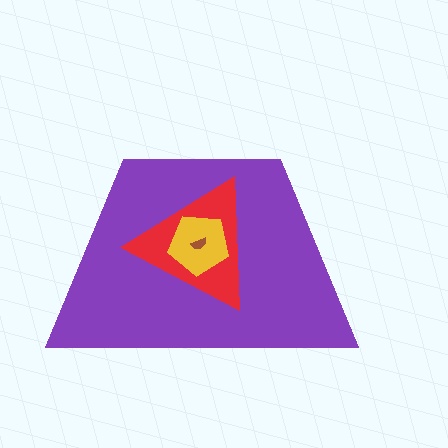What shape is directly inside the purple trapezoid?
The red triangle.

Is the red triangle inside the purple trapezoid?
Yes.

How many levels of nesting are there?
4.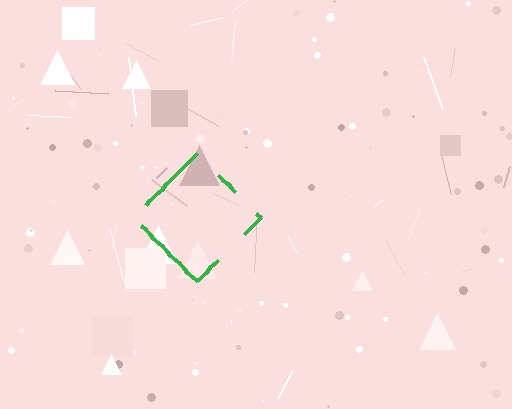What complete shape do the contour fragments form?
The contour fragments form a diamond.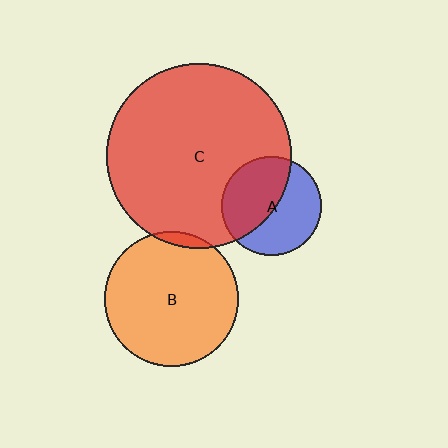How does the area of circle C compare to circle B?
Approximately 1.9 times.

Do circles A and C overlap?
Yes.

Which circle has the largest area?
Circle C (red).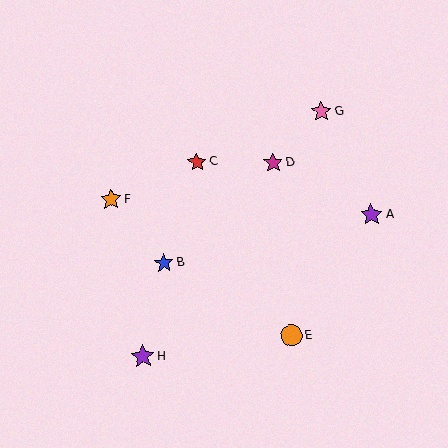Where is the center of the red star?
The center of the red star is at (197, 162).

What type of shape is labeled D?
Shape D is a magenta star.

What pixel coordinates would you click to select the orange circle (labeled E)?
Click at (291, 335) to select the orange circle E.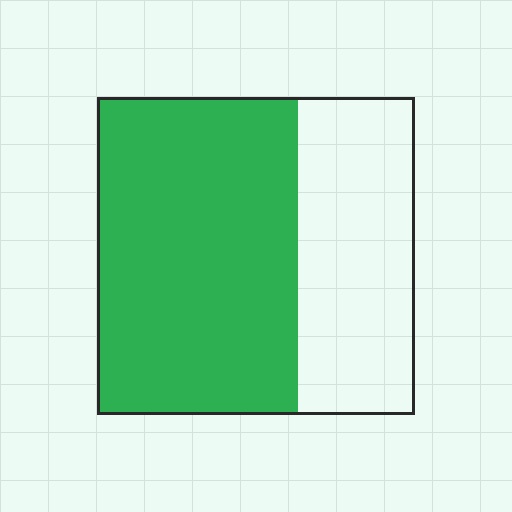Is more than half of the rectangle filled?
Yes.